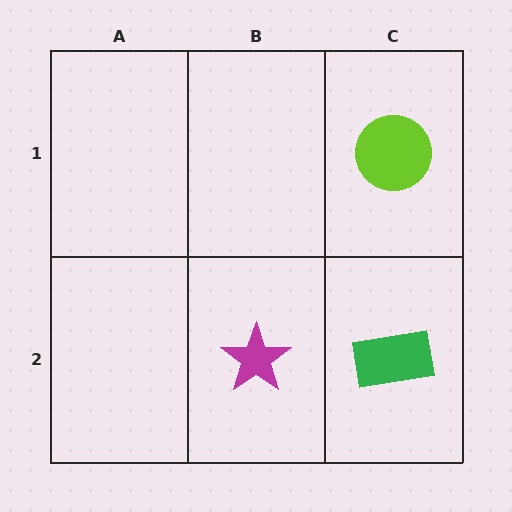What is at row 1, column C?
A lime circle.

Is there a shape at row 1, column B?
No, that cell is empty.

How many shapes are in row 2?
2 shapes.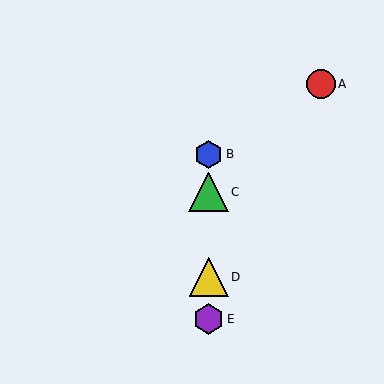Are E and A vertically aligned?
No, E is at x≈209 and A is at x≈321.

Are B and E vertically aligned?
Yes, both are at x≈209.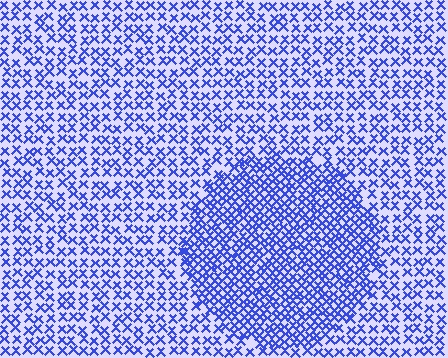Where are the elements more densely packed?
The elements are more densely packed inside the circle boundary.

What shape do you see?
I see a circle.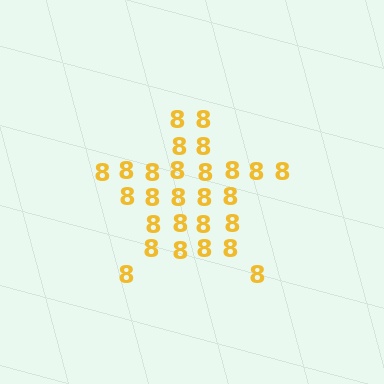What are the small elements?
The small elements are digit 8's.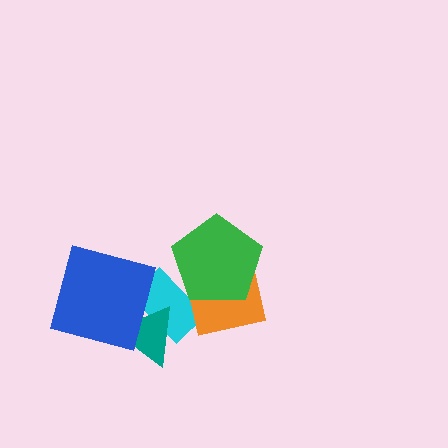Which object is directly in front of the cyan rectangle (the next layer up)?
The orange square is directly in front of the cyan rectangle.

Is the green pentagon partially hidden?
No, no other shape covers it.